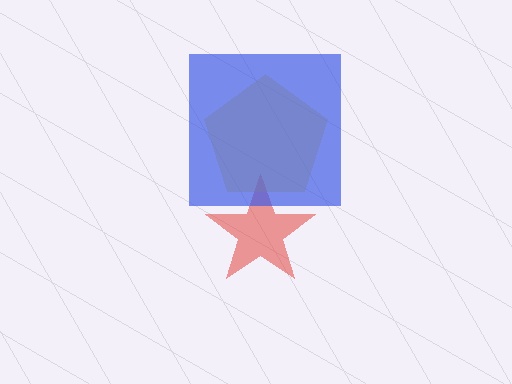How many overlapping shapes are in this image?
There are 3 overlapping shapes in the image.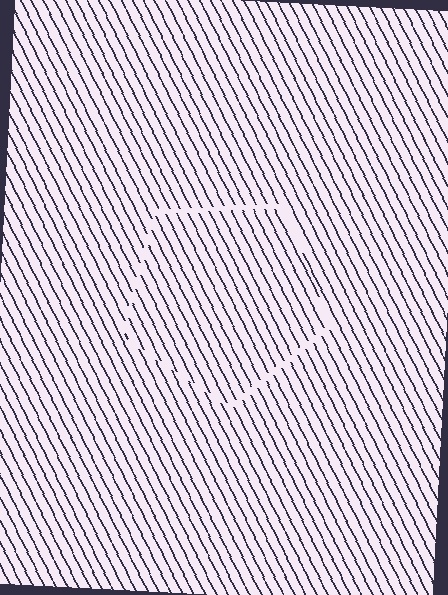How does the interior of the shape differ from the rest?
The interior of the shape contains the same grating, shifted by half a period — the contour is defined by the phase discontinuity where line-ends from the inner and outer gratings abut.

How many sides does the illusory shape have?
5 sides — the line-ends trace a pentagon.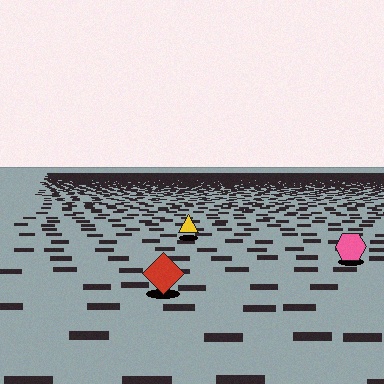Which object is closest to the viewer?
The red diamond is closest. The texture marks near it are larger and more spread out.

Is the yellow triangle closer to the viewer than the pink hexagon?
No. The pink hexagon is closer — you can tell from the texture gradient: the ground texture is coarser near it.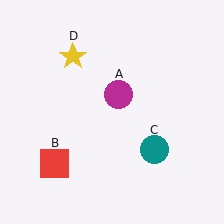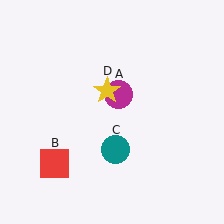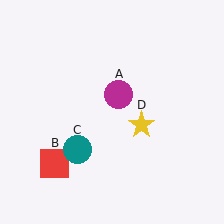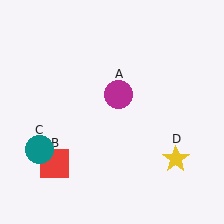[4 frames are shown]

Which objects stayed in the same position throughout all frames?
Magenta circle (object A) and red square (object B) remained stationary.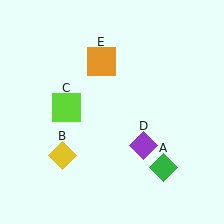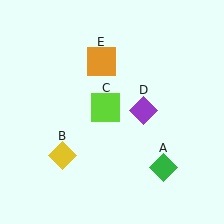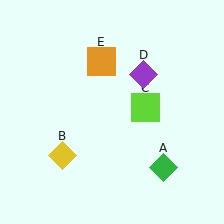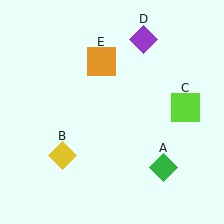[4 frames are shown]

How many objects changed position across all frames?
2 objects changed position: lime square (object C), purple diamond (object D).